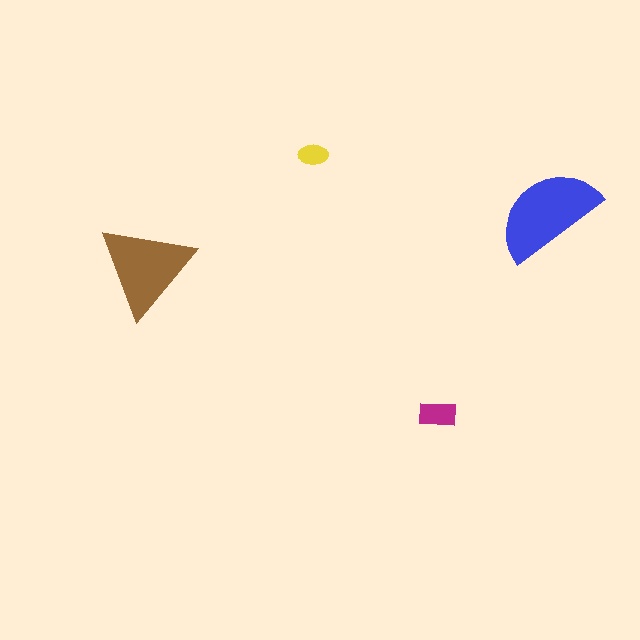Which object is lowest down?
The magenta rectangle is bottommost.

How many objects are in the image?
There are 4 objects in the image.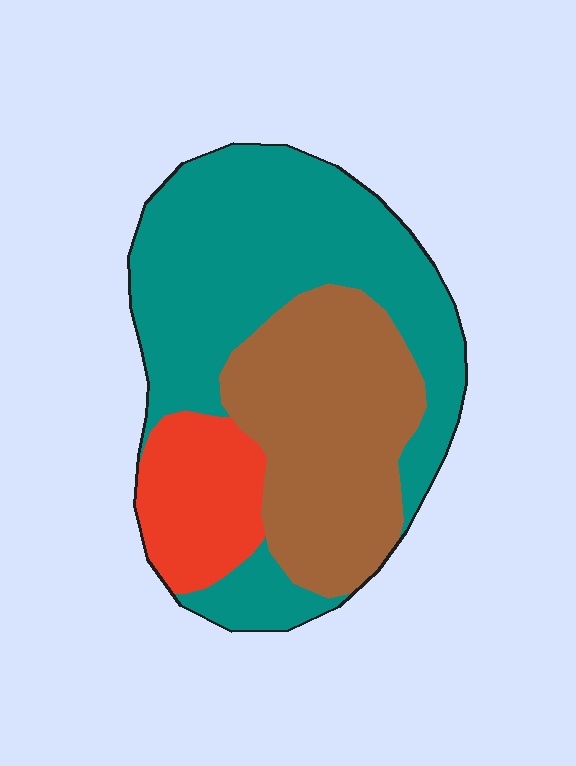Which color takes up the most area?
Teal, at roughly 50%.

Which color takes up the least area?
Red, at roughly 15%.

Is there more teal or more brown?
Teal.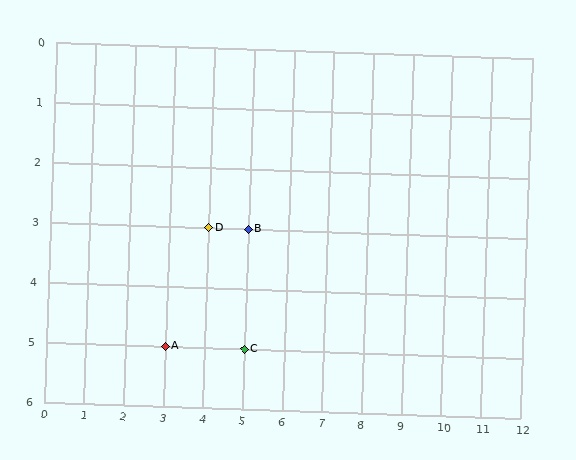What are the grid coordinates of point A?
Point A is at grid coordinates (3, 5).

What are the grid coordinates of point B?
Point B is at grid coordinates (5, 3).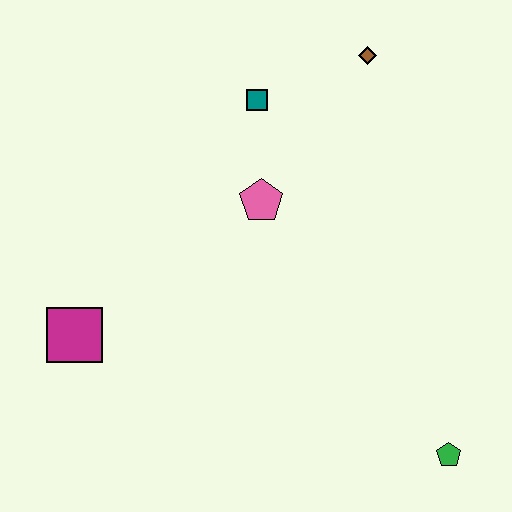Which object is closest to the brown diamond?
The teal square is closest to the brown diamond.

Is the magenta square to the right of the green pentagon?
No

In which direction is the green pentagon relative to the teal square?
The green pentagon is below the teal square.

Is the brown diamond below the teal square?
No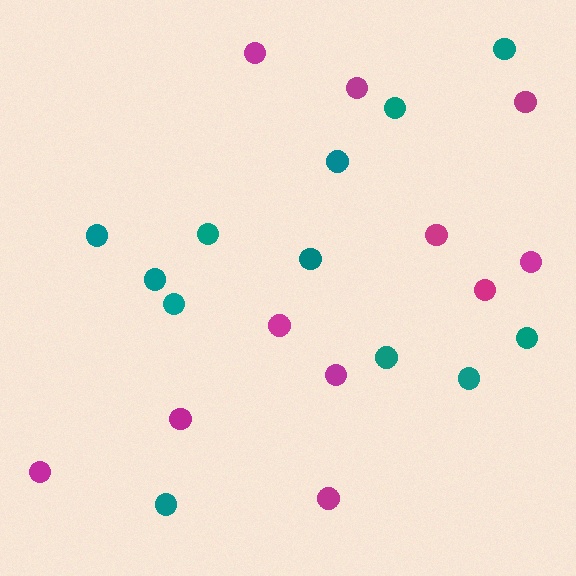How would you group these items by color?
There are 2 groups: one group of magenta circles (11) and one group of teal circles (12).